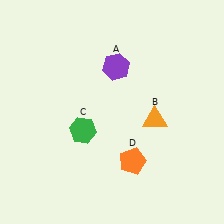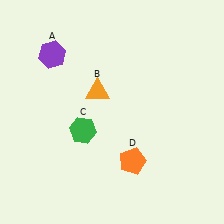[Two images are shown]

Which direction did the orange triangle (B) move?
The orange triangle (B) moved left.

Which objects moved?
The objects that moved are: the purple hexagon (A), the orange triangle (B).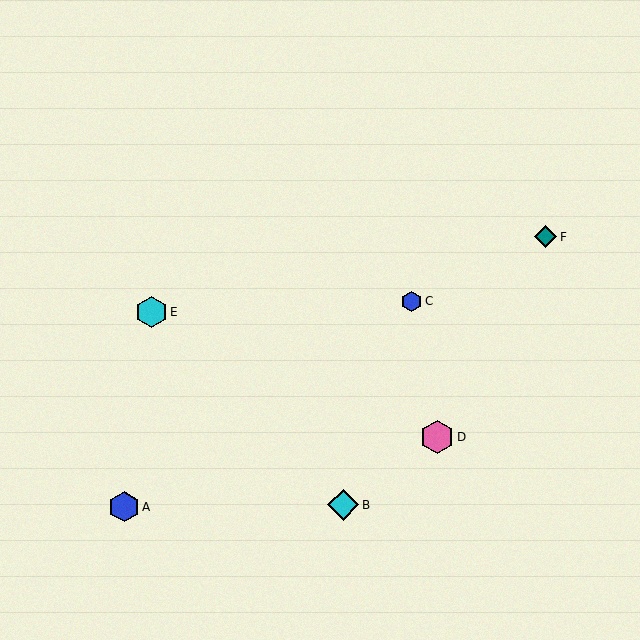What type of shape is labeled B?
Shape B is a cyan diamond.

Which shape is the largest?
The pink hexagon (labeled D) is the largest.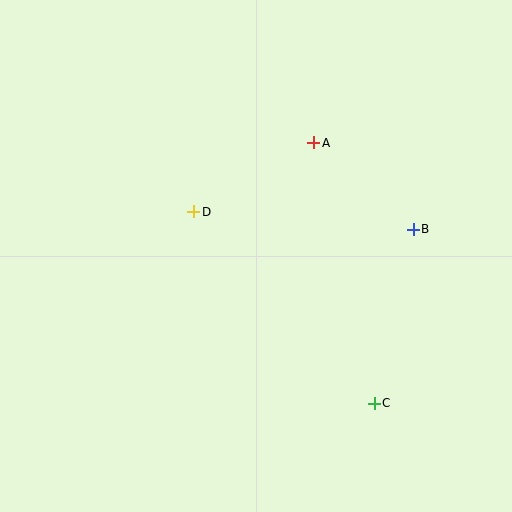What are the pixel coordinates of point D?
Point D is at (194, 212).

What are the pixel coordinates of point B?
Point B is at (413, 229).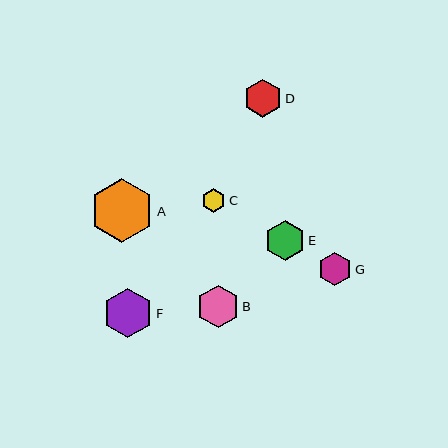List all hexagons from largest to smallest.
From largest to smallest: A, F, B, E, D, G, C.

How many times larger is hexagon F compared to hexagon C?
Hexagon F is approximately 2.1 times the size of hexagon C.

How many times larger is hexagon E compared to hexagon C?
Hexagon E is approximately 1.7 times the size of hexagon C.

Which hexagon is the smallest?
Hexagon C is the smallest with a size of approximately 24 pixels.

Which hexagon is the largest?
Hexagon A is the largest with a size of approximately 64 pixels.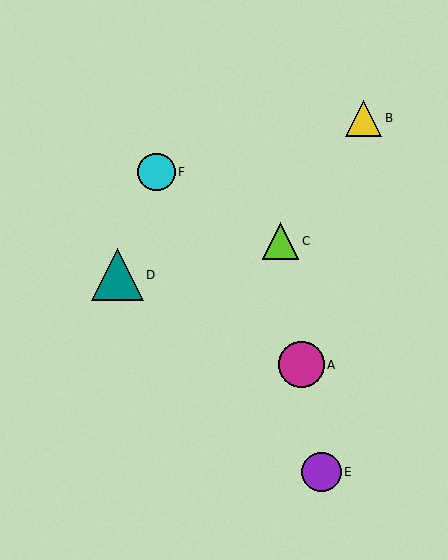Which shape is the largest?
The teal triangle (labeled D) is the largest.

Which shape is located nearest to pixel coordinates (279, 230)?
The lime triangle (labeled C) at (281, 241) is nearest to that location.